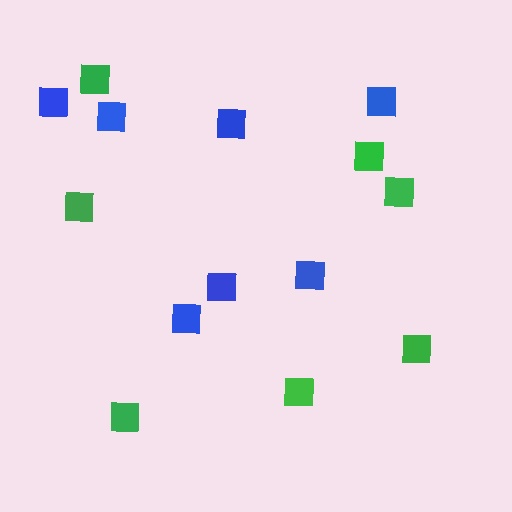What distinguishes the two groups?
There are 2 groups: one group of green squares (7) and one group of blue squares (7).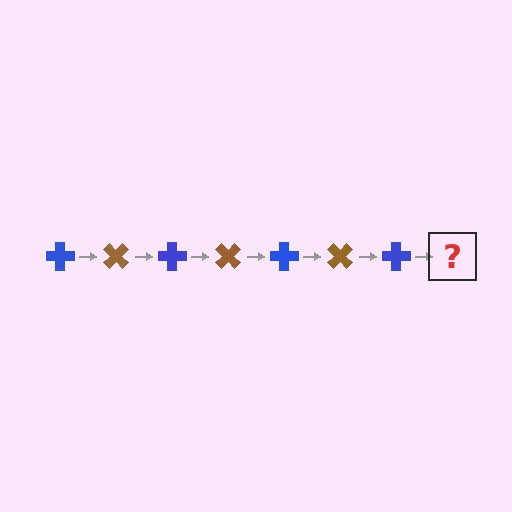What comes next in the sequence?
The next element should be a brown cross, rotated 315 degrees from the start.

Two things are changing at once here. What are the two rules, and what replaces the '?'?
The two rules are that it rotates 45 degrees each step and the color cycles through blue and brown. The '?' should be a brown cross, rotated 315 degrees from the start.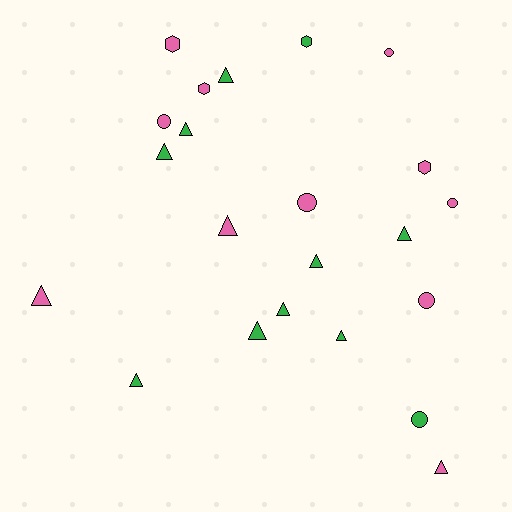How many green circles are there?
There is 1 green circle.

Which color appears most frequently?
Green, with 11 objects.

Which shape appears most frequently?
Triangle, with 12 objects.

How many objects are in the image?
There are 22 objects.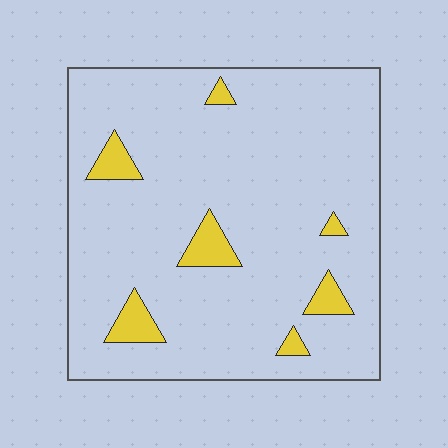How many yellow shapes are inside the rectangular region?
7.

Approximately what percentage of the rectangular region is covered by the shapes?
Approximately 10%.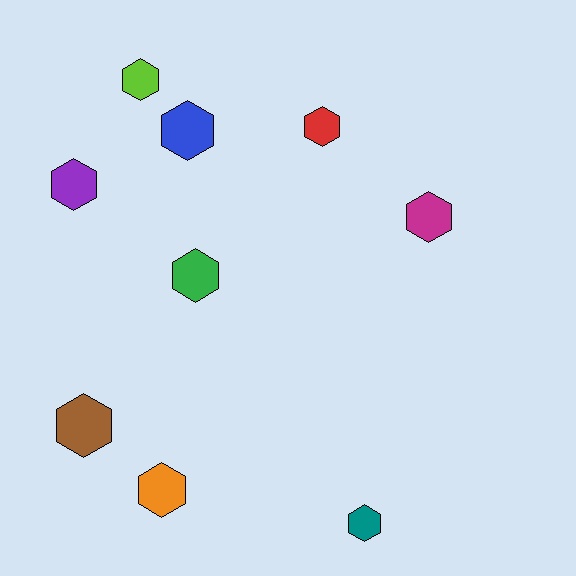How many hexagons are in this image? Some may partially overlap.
There are 9 hexagons.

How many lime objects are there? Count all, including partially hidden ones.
There is 1 lime object.